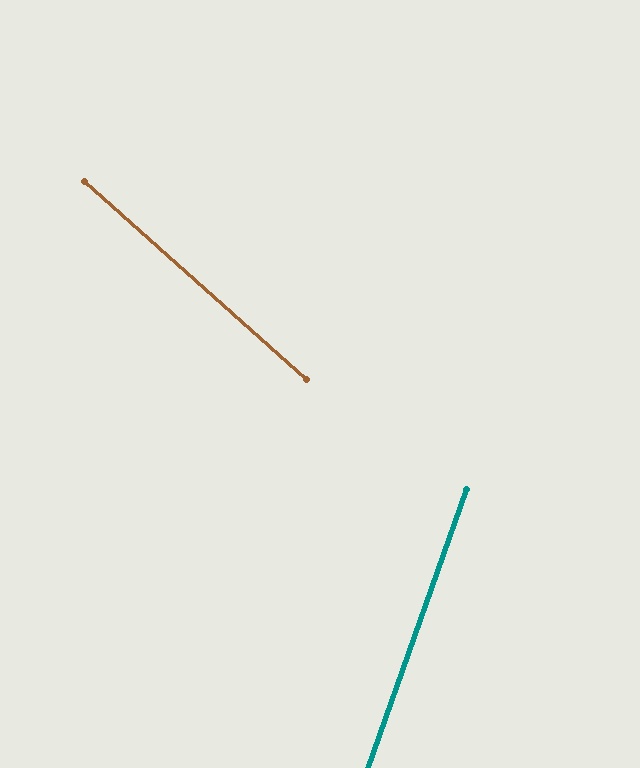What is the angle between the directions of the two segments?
Approximately 68 degrees.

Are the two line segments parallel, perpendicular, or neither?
Neither parallel nor perpendicular — they differ by about 68°.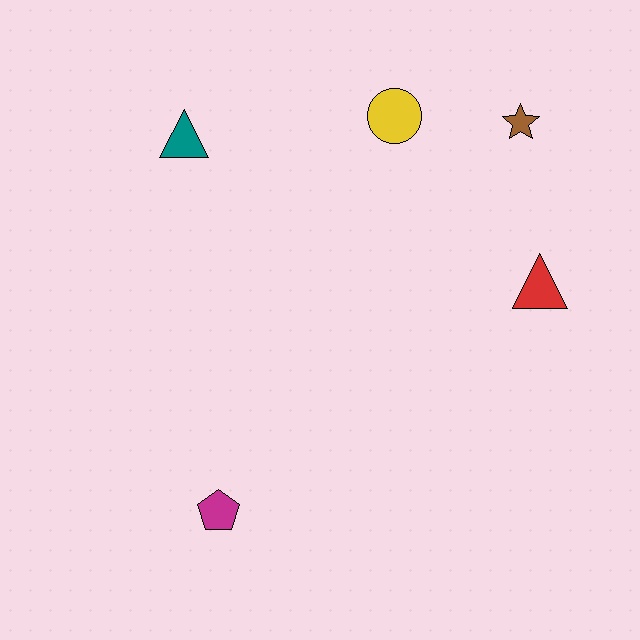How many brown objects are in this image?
There is 1 brown object.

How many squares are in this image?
There are no squares.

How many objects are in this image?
There are 5 objects.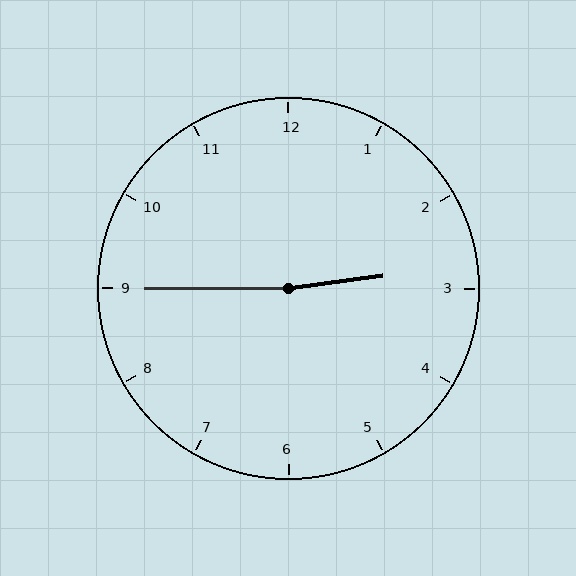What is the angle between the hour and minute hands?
Approximately 172 degrees.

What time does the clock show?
2:45.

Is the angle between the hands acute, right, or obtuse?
It is obtuse.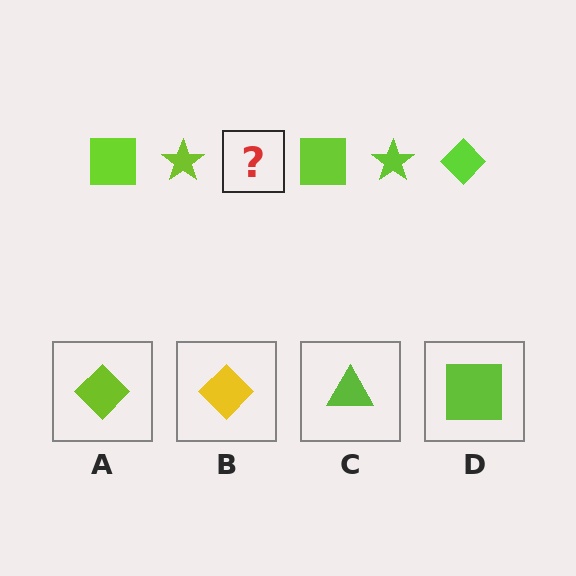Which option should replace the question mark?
Option A.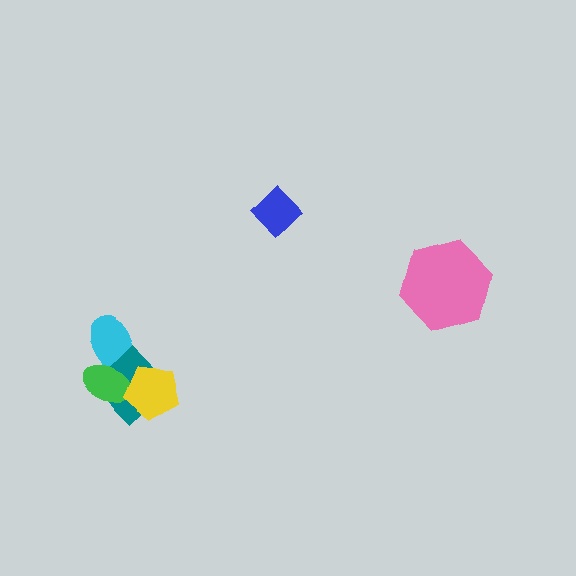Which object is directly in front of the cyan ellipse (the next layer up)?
The teal diamond is directly in front of the cyan ellipse.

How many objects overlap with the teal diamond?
3 objects overlap with the teal diamond.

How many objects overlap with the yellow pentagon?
2 objects overlap with the yellow pentagon.